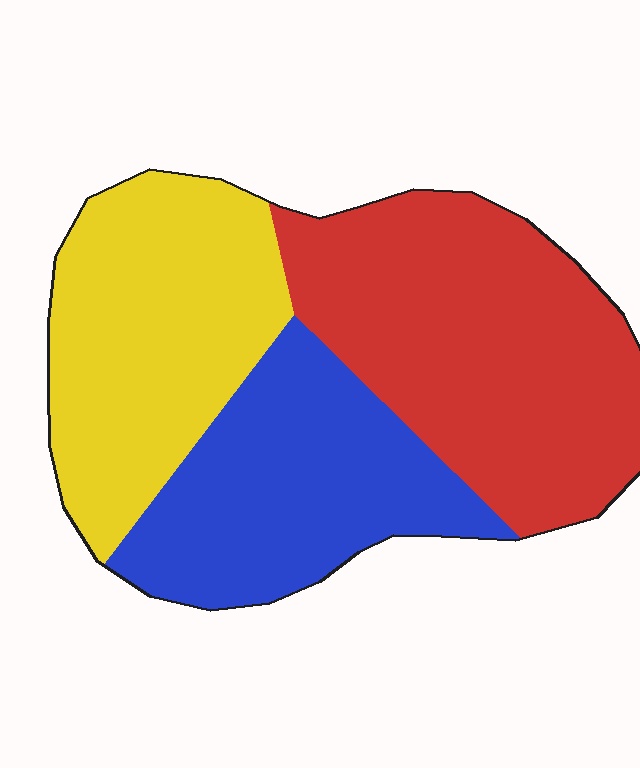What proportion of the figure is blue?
Blue takes up about one quarter (1/4) of the figure.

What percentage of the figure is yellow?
Yellow takes up between a quarter and a half of the figure.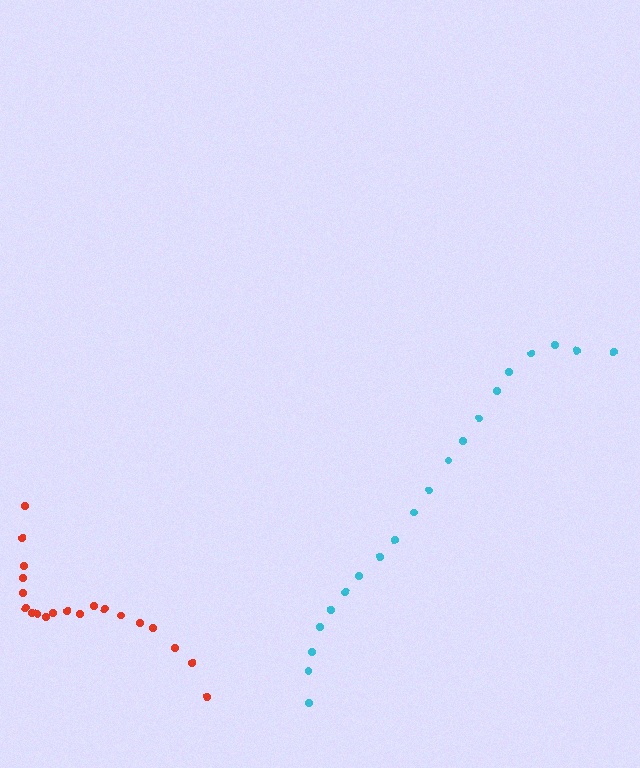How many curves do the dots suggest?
There are 2 distinct paths.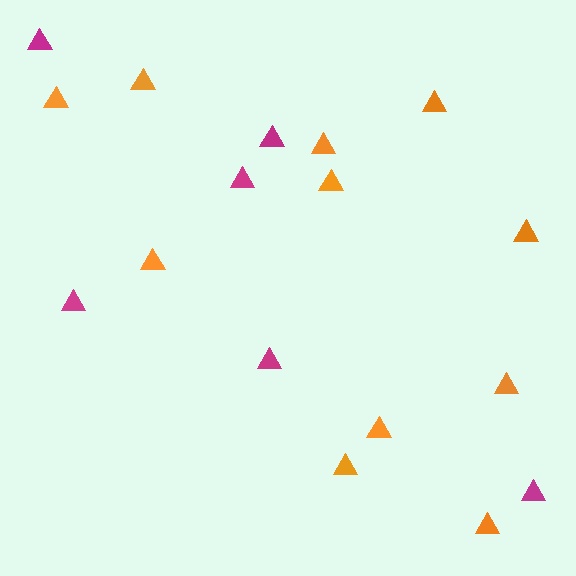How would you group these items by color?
There are 2 groups: one group of magenta triangles (6) and one group of orange triangles (11).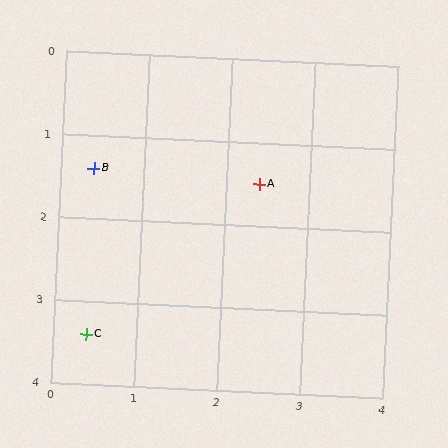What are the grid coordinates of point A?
Point A is at approximately (2.4, 1.5).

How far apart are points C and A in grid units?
Points C and A are about 2.8 grid units apart.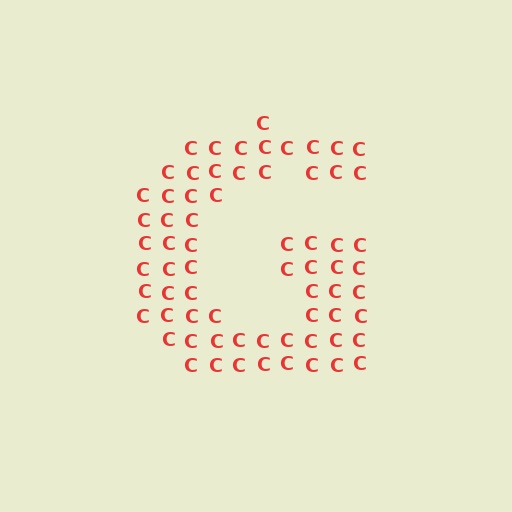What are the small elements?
The small elements are letter C's.